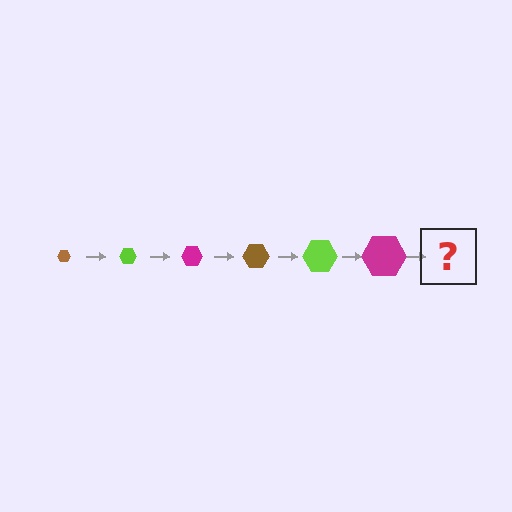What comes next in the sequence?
The next element should be a brown hexagon, larger than the previous one.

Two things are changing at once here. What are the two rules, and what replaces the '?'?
The two rules are that the hexagon grows larger each step and the color cycles through brown, lime, and magenta. The '?' should be a brown hexagon, larger than the previous one.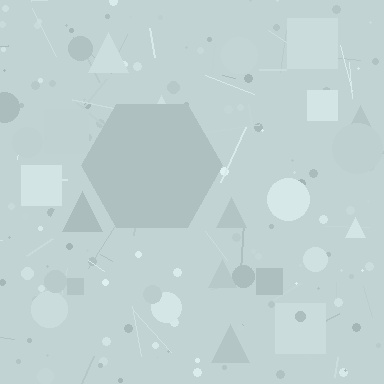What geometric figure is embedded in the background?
A hexagon is embedded in the background.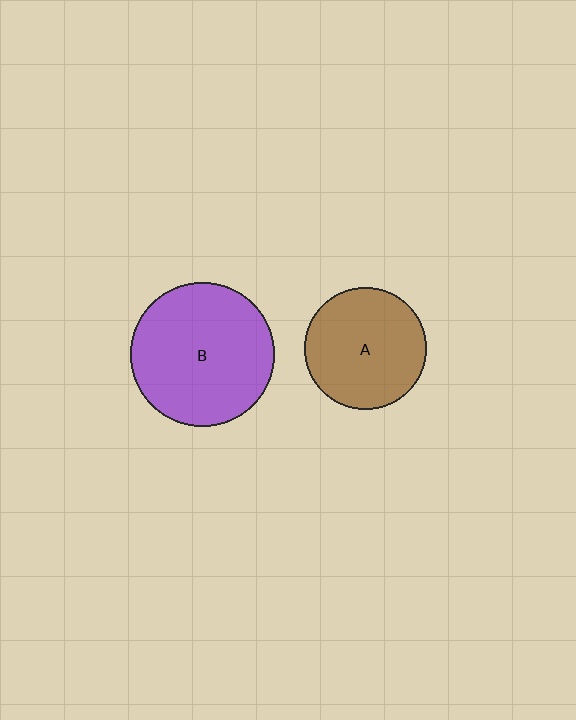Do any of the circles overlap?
No, none of the circles overlap.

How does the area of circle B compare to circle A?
Approximately 1.4 times.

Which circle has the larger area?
Circle B (purple).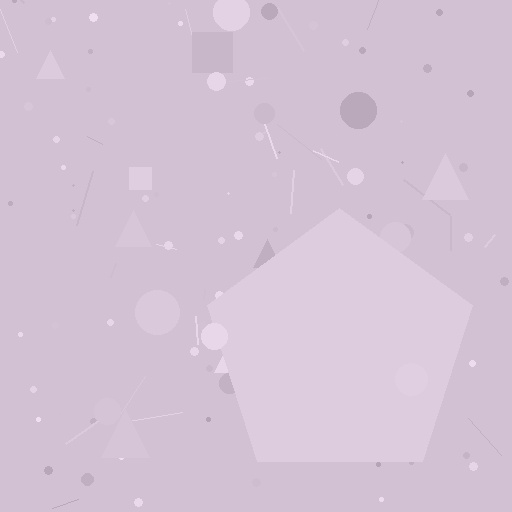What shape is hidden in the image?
A pentagon is hidden in the image.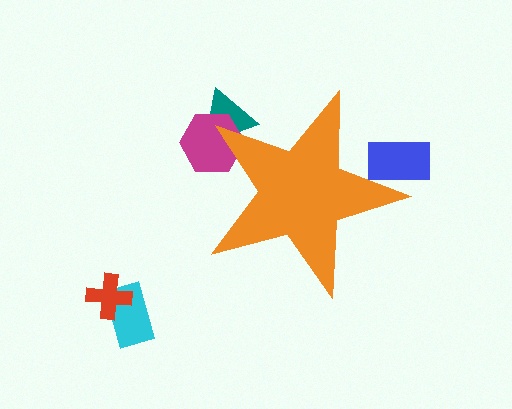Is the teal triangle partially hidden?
Yes, the teal triangle is partially hidden behind the orange star.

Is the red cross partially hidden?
No, the red cross is fully visible.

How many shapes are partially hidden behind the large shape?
3 shapes are partially hidden.